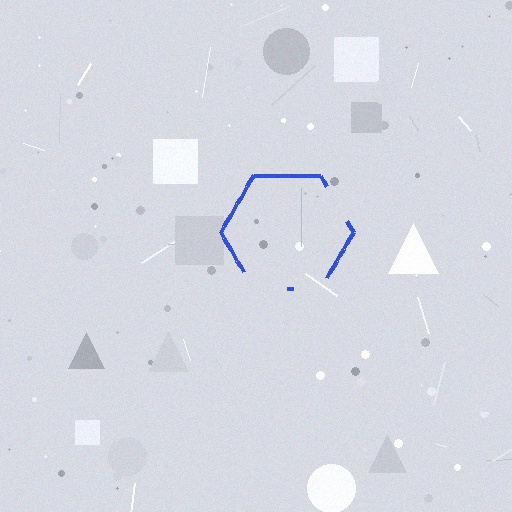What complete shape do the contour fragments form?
The contour fragments form a hexagon.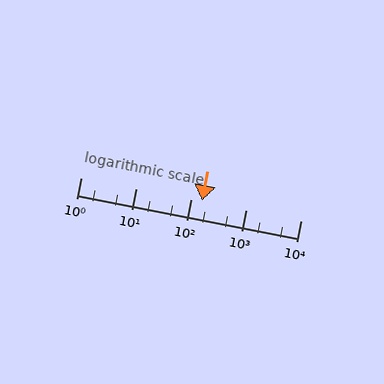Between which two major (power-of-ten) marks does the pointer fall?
The pointer is between 100 and 1000.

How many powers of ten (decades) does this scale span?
The scale spans 4 decades, from 1 to 10000.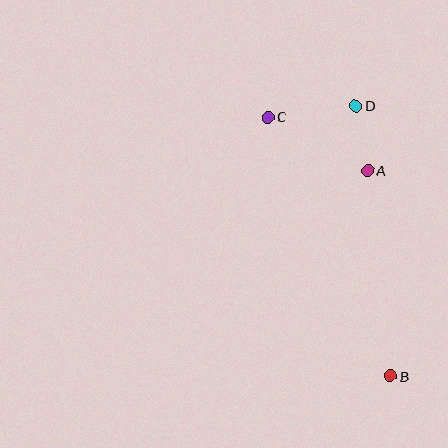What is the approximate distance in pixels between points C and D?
The distance between C and D is approximately 89 pixels.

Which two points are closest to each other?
Points A and D are closest to each other.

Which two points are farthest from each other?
Points B and C are farthest from each other.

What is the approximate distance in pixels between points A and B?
The distance between A and B is approximately 207 pixels.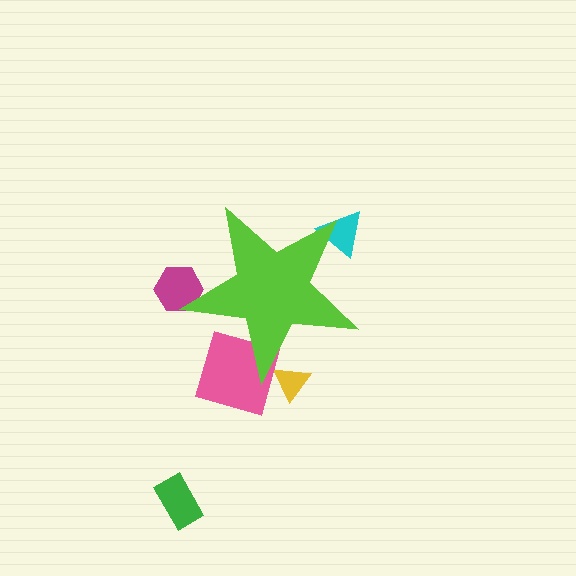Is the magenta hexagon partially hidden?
Yes, the magenta hexagon is partially hidden behind the lime star.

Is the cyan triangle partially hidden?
Yes, the cyan triangle is partially hidden behind the lime star.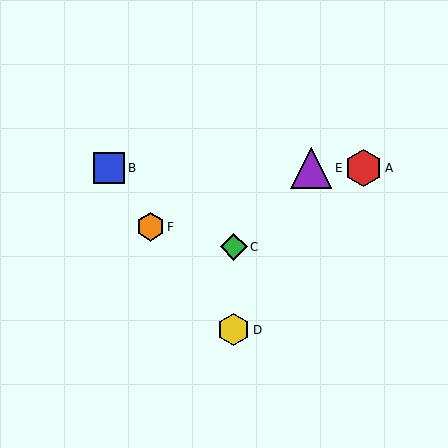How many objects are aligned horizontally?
3 objects (A, B, E) are aligned horizontally.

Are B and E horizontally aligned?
Yes, both are at y≈168.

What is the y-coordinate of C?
Object C is at y≈247.